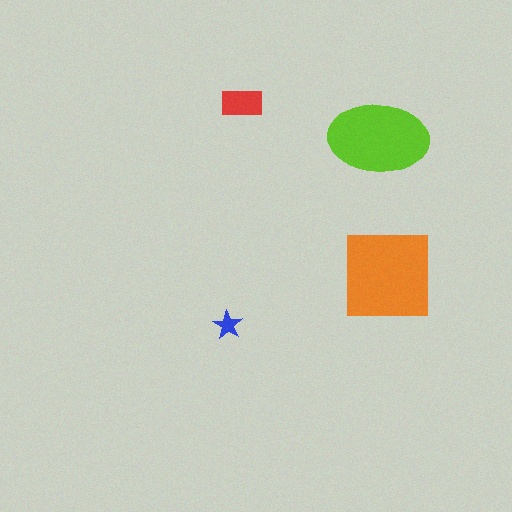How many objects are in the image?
There are 4 objects in the image.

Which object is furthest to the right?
The orange square is rightmost.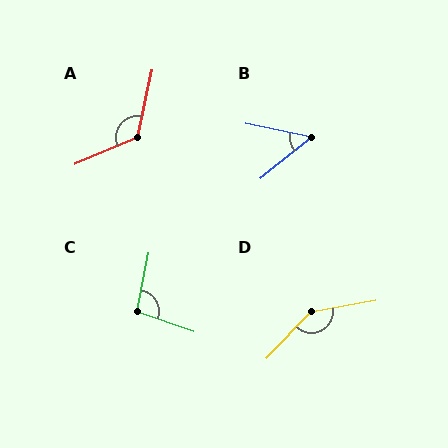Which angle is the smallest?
B, at approximately 51 degrees.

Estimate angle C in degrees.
Approximately 98 degrees.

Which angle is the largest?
D, at approximately 143 degrees.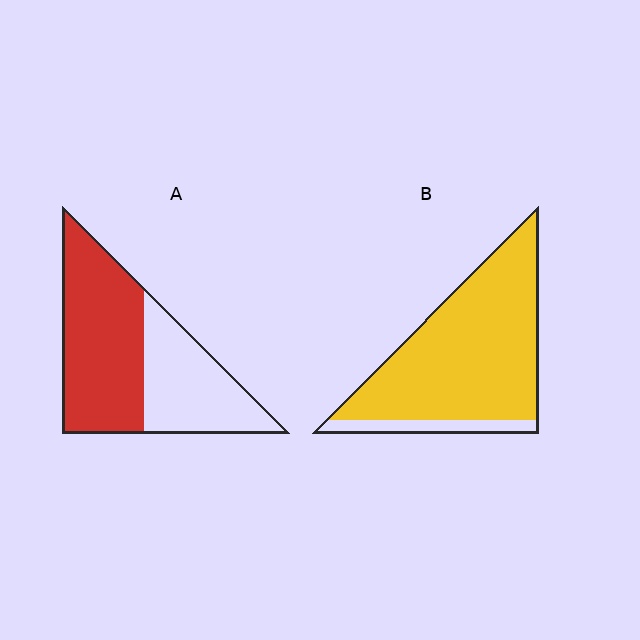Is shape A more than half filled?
Yes.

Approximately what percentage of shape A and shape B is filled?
A is approximately 60% and B is approximately 90%.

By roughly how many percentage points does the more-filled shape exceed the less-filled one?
By roughly 30 percentage points (B over A).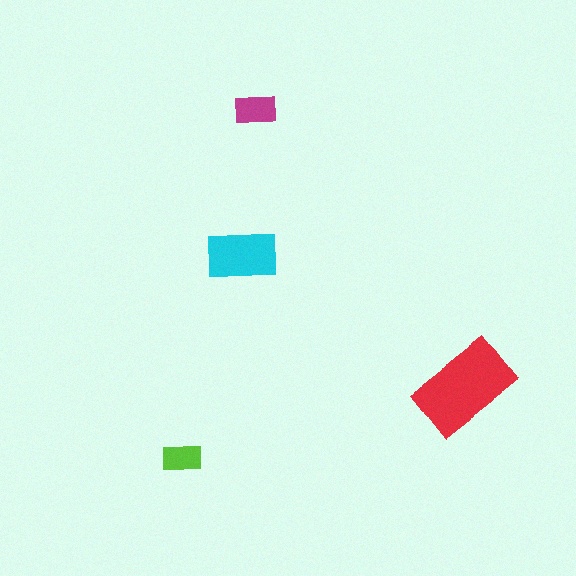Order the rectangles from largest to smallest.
the red one, the cyan one, the magenta one, the lime one.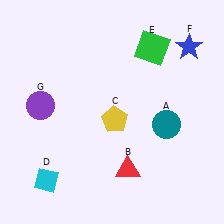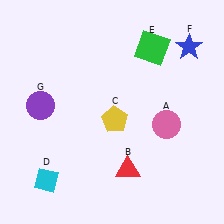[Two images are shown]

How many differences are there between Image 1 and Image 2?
There is 1 difference between the two images.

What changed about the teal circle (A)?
In Image 1, A is teal. In Image 2, it changed to pink.